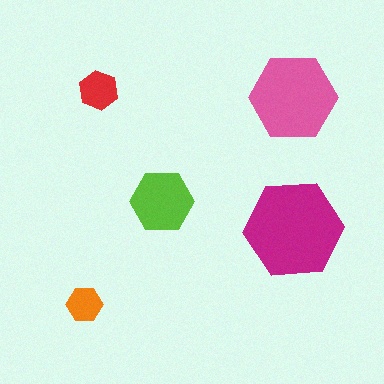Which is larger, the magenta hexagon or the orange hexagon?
The magenta one.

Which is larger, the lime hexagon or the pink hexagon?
The pink one.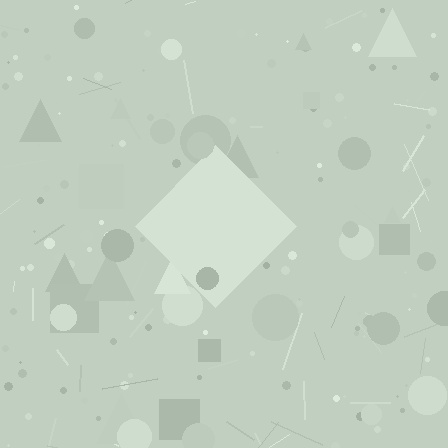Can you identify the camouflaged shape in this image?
The camouflaged shape is a diamond.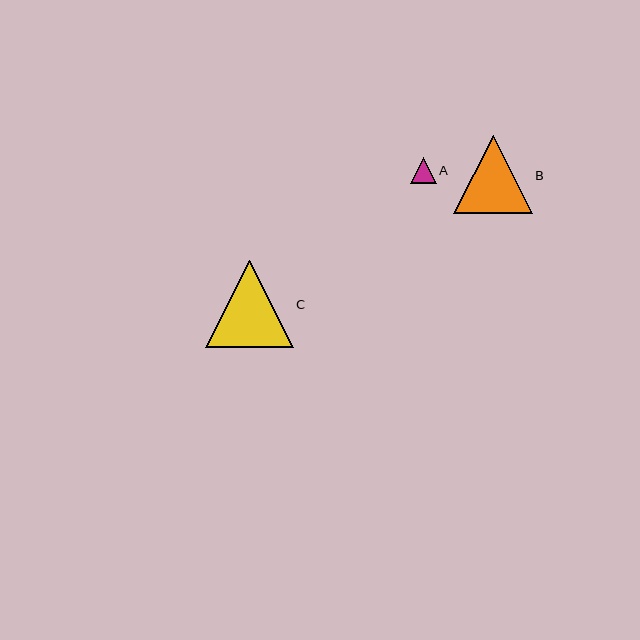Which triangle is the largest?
Triangle C is the largest with a size of approximately 88 pixels.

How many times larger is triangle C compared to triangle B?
Triangle C is approximately 1.1 times the size of triangle B.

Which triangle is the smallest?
Triangle A is the smallest with a size of approximately 26 pixels.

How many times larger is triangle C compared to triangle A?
Triangle C is approximately 3.4 times the size of triangle A.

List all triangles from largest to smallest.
From largest to smallest: C, B, A.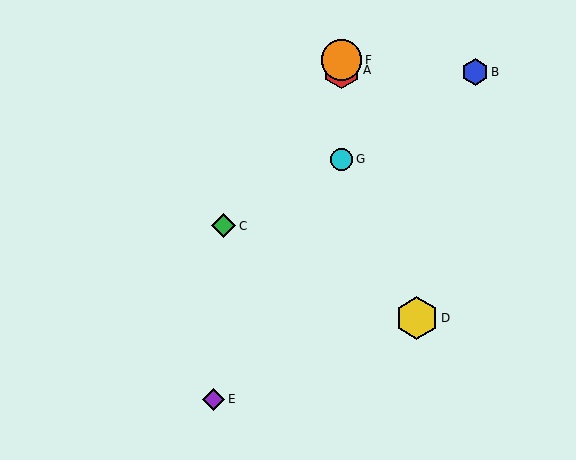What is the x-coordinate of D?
Object D is at x≈417.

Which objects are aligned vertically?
Objects A, F, G are aligned vertically.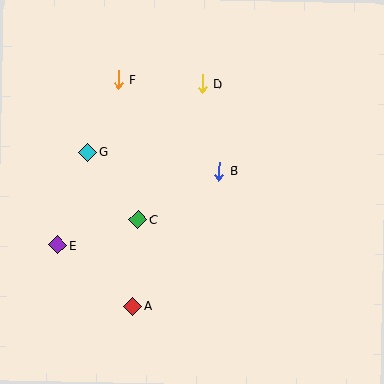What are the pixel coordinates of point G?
Point G is at (88, 152).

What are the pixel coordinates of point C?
Point C is at (138, 219).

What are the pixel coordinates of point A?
Point A is at (132, 306).